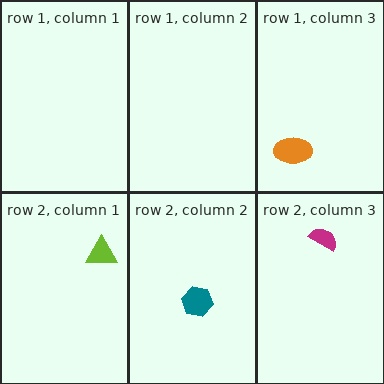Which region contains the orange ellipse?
The row 1, column 3 region.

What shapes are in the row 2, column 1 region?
The lime triangle.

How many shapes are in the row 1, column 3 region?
1.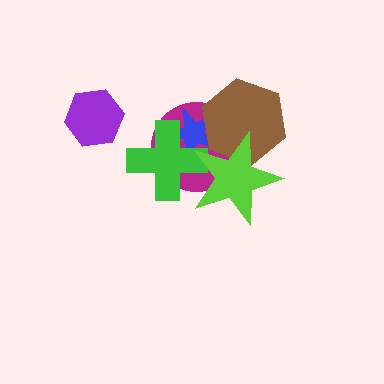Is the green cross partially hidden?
Yes, it is partially covered by another shape.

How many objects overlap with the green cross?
3 objects overlap with the green cross.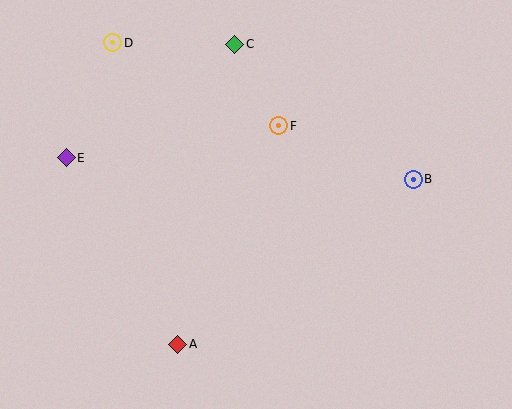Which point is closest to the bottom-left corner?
Point A is closest to the bottom-left corner.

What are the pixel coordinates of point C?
Point C is at (235, 44).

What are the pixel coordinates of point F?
Point F is at (279, 126).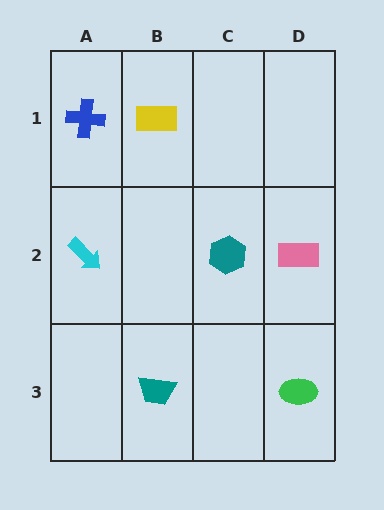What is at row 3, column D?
A green ellipse.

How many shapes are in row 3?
2 shapes.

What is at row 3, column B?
A teal trapezoid.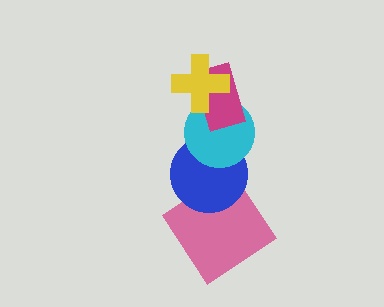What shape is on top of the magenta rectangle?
The yellow cross is on top of the magenta rectangle.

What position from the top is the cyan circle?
The cyan circle is 3rd from the top.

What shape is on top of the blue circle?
The cyan circle is on top of the blue circle.